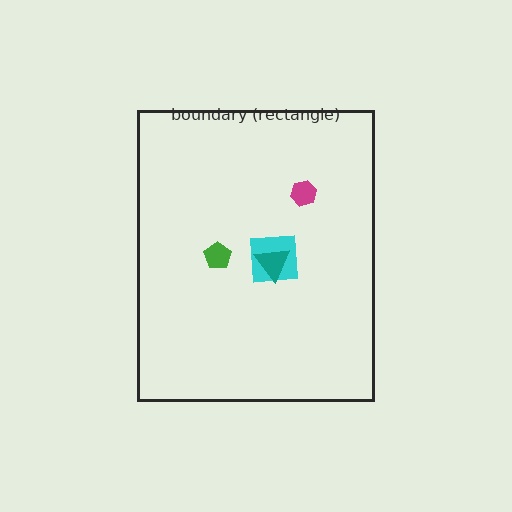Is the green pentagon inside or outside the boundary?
Inside.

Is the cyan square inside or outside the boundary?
Inside.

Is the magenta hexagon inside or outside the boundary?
Inside.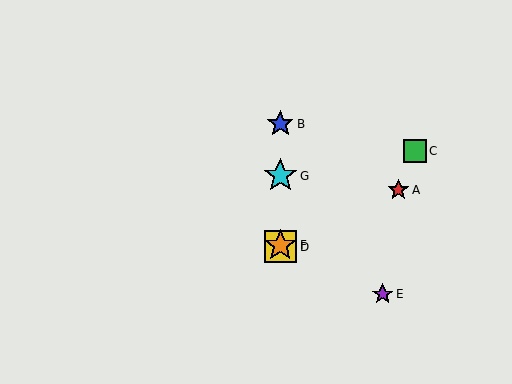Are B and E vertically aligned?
No, B is at x≈280 and E is at x≈383.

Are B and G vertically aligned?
Yes, both are at x≈280.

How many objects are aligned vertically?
4 objects (B, D, F, G) are aligned vertically.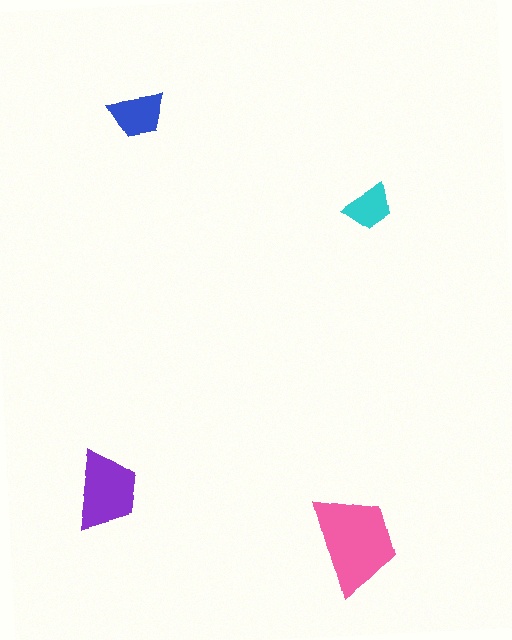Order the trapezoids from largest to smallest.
the pink one, the purple one, the blue one, the cyan one.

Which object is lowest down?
The pink trapezoid is bottommost.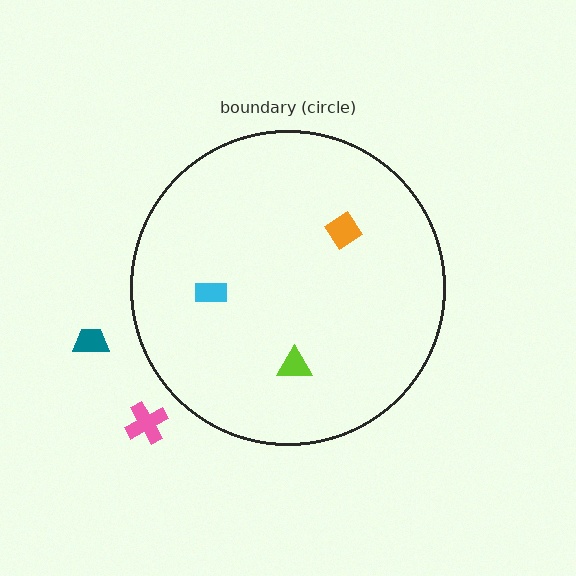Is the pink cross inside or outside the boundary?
Outside.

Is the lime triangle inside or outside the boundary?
Inside.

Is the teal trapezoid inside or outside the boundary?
Outside.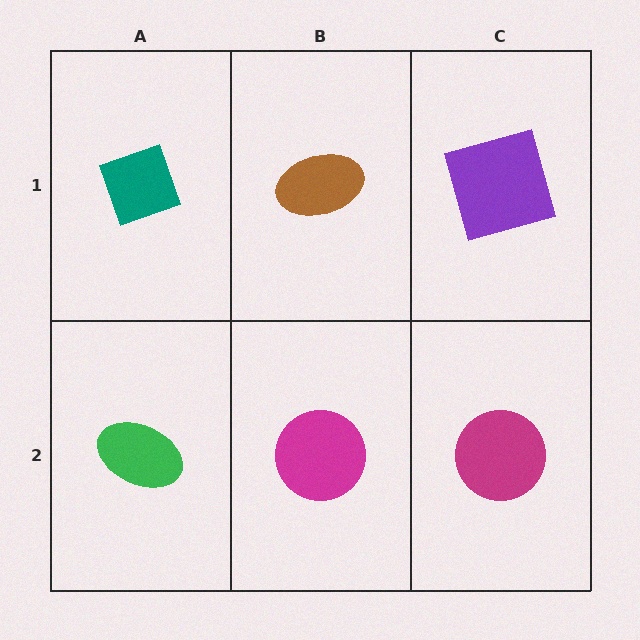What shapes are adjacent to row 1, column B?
A magenta circle (row 2, column B), a teal diamond (row 1, column A), a purple square (row 1, column C).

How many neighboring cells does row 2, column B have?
3.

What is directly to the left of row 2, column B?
A green ellipse.